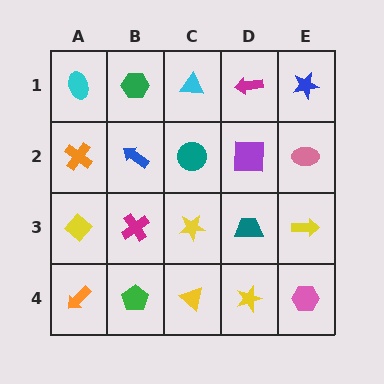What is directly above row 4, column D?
A teal trapezoid.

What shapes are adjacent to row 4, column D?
A teal trapezoid (row 3, column D), a yellow triangle (row 4, column C), a pink hexagon (row 4, column E).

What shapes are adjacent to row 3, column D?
A purple square (row 2, column D), a yellow star (row 4, column D), a yellow star (row 3, column C), a yellow arrow (row 3, column E).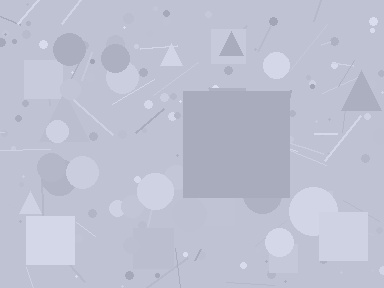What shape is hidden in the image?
A square is hidden in the image.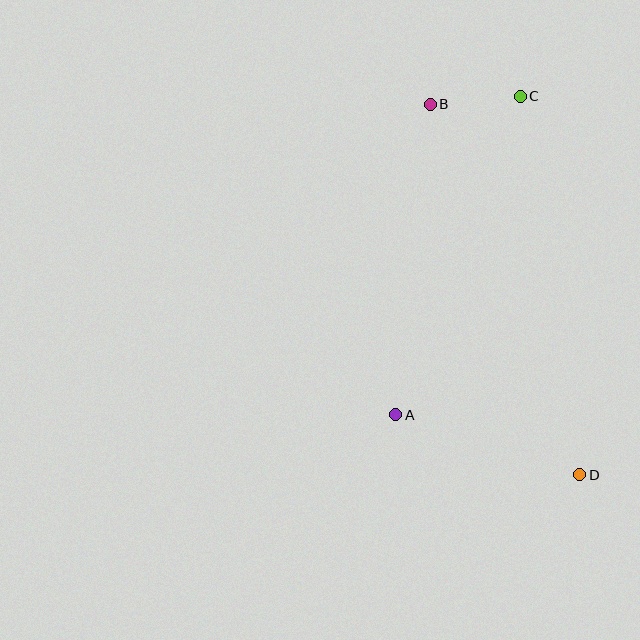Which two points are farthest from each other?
Points B and D are farthest from each other.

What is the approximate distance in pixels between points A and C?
The distance between A and C is approximately 342 pixels.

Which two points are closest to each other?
Points B and C are closest to each other.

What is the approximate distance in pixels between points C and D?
The distance between C and D is approximately 383 pixels.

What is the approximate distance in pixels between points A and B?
The distance between A and B is approximately 312 pixels.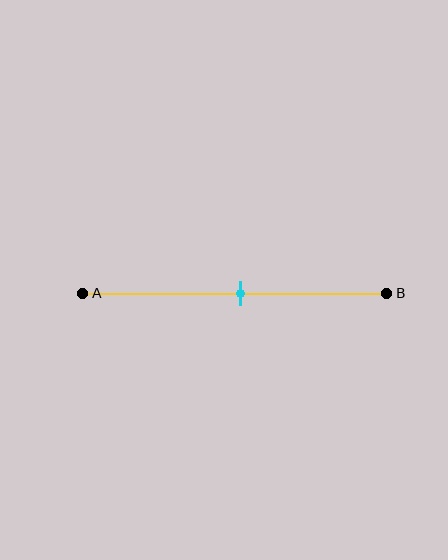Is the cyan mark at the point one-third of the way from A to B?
No, the mark is at about 50% from A, not at the 33% one-third point.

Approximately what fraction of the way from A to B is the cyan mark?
The cyan mark is approximately 50% of the way from A to B.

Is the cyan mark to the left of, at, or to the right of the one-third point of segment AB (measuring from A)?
The cyan mark is to the right of the one-third point of segment AB.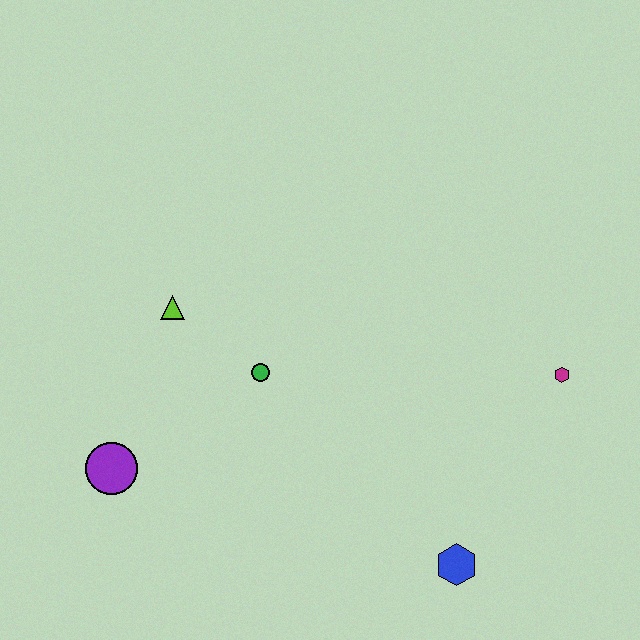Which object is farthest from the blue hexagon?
The lime triangle is farthest from the blue hexagon.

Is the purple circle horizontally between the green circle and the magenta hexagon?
No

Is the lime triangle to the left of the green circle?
Yes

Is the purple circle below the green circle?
Yes